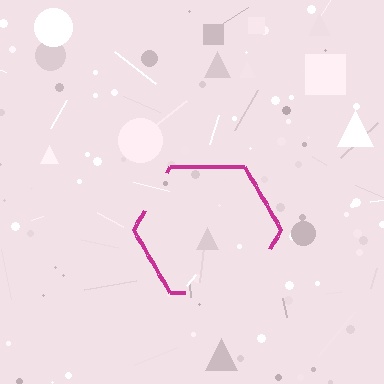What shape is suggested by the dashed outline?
The dashed outline suggests a hexagon.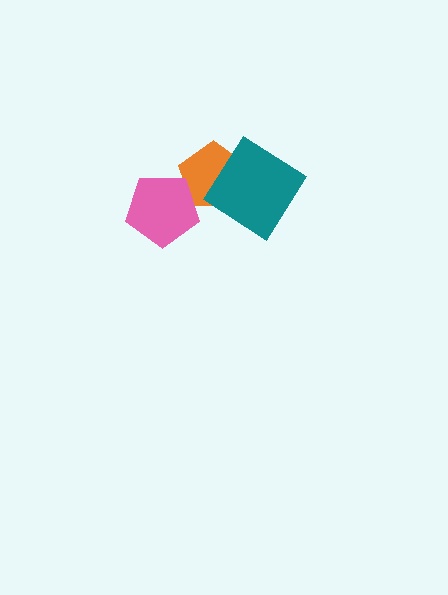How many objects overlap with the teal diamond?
1 object overlaps with the teal diamond.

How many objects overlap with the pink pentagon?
1 object overlaps with the pink pentagon.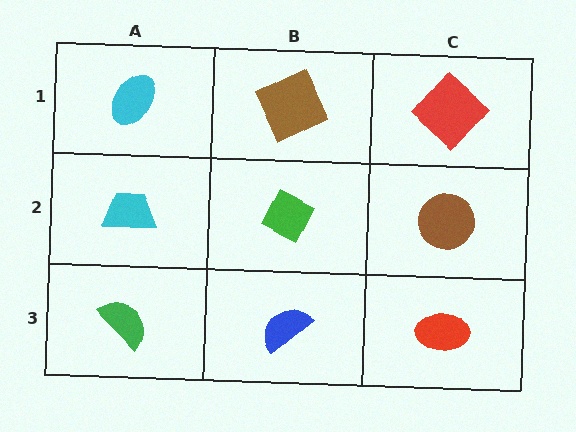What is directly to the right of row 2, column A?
A green diamond.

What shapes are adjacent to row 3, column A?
A cyan trapezoid (row 2, column A), a blue semicircle (row 3, column B).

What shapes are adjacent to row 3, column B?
A green diamond (row 2, column B), a green semicircle (row 3, column A), a red ellipse (row 3, column C).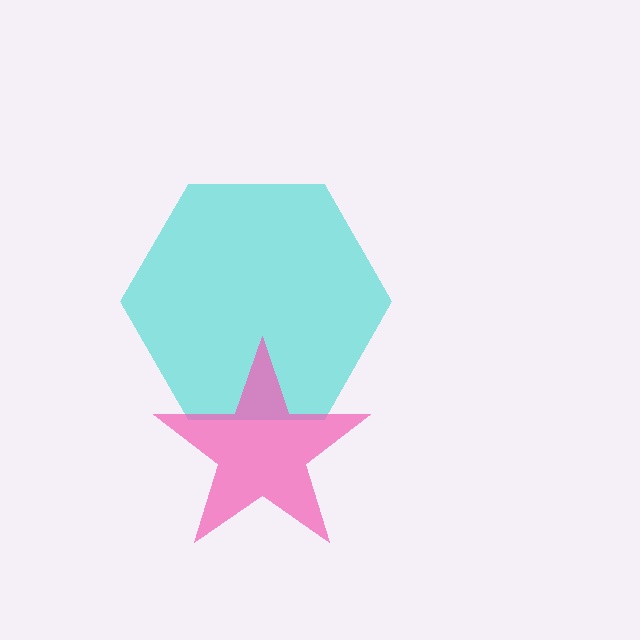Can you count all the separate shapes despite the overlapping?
Yes, there are 2 separate shapes.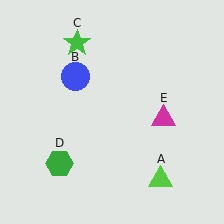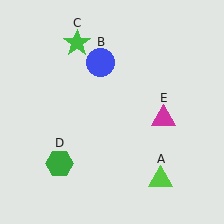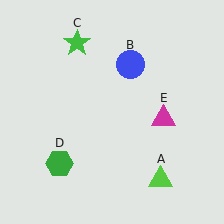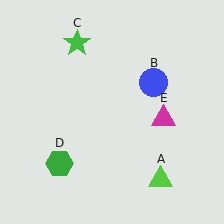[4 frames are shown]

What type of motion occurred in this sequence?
The blue circle (object B) rotated clockwise around the center of the scene.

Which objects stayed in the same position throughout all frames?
Lime triangle (object A) and green star (object C) and green hexagon (object D) and magenta triangle (object E) remained stationary.